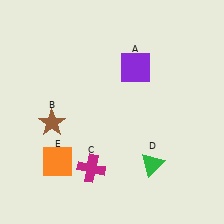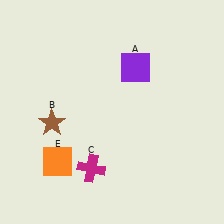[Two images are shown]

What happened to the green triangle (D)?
The green triangle (D) was removed in Image 2. It was in the bottom-right area of Image 1.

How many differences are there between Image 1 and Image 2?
There is 1 difference between the two images.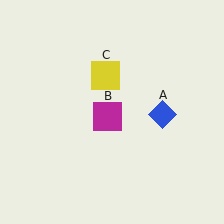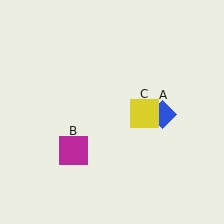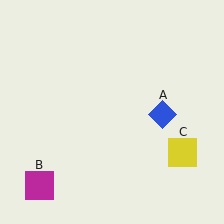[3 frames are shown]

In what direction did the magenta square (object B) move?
The magenta square (object B) moved down and to the left.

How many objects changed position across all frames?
2 objects changed position: magenta square (object B), yellow square (object C).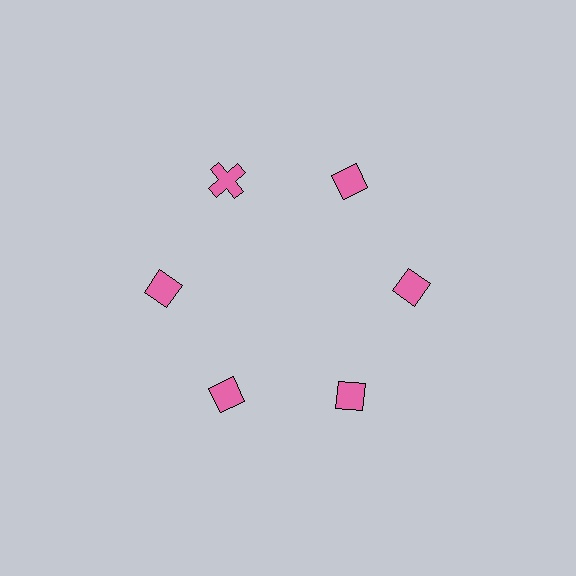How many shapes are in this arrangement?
There are 6 shapes arranged in a ring pattern.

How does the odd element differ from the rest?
It has a different shape: cross instead of diamond.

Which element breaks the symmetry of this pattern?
The pink cross at roughly the 11 o'clock position breaks the symmetry. All other shapes are pink diamonds.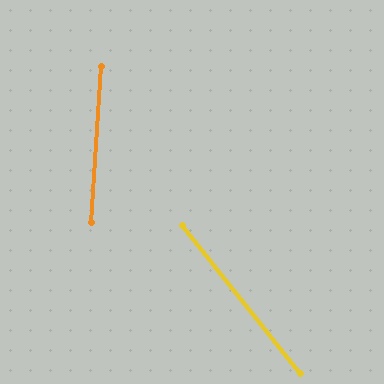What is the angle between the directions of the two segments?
Approximately 43 degrees.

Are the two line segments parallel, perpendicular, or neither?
Neither parallel nor perpendicular — they differ by about 43°.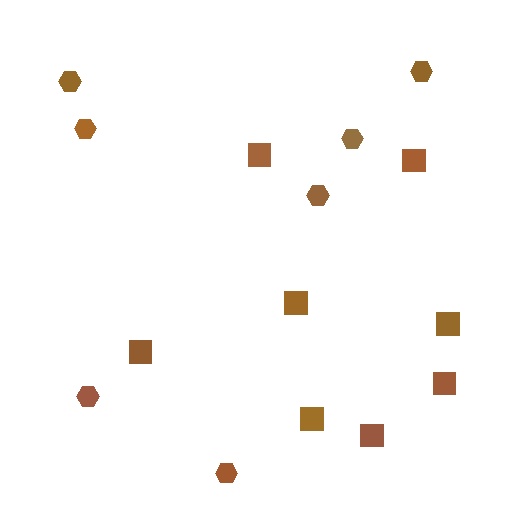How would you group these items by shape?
There are 2 groups: one group of hexagons (7) and one group of squares (8).